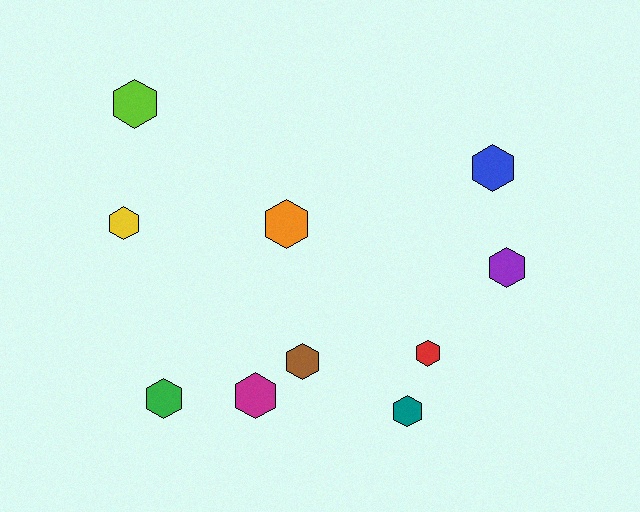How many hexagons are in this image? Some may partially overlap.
There are 10 hexagons.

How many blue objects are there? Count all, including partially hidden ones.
There is 1 blue object.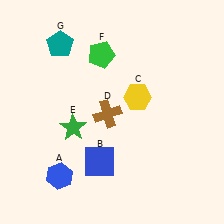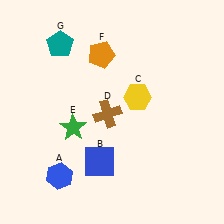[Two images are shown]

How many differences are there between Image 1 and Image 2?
There is 1 difference between the two images.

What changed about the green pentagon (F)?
In Image 1, F is green. In Image 2, it changed to orange.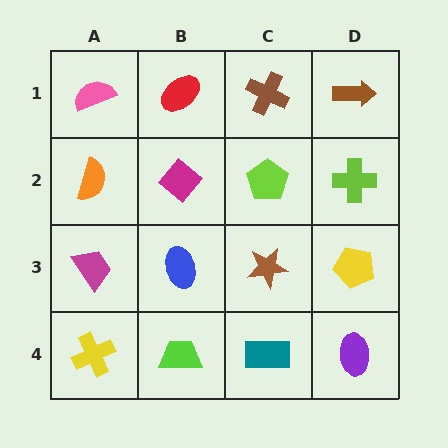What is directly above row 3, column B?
A magenta diamond.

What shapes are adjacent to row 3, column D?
A lime cross (row 2, column D), a purple ellipse (row 4, column D), a brown star (row 3, column C).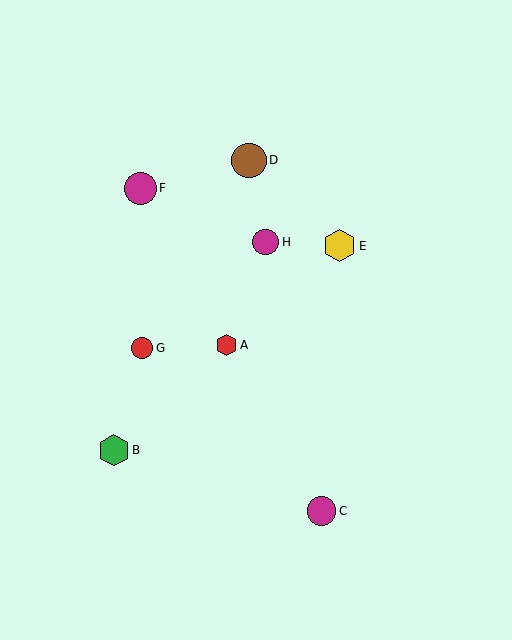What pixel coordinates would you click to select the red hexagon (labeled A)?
Click at (226, 345) to select the red hexagon A.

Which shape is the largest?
The brown circle (labeled D) is the largest.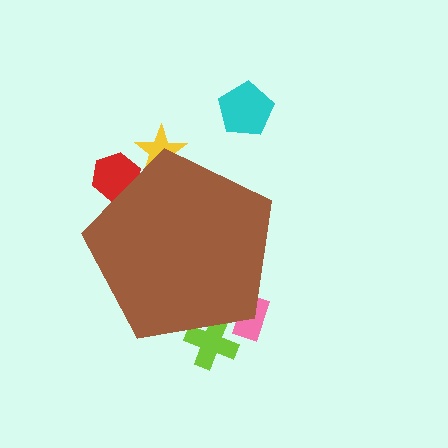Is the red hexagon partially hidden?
Yes, the red hexagon is partially hidden behind the brown pentagon.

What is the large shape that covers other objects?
A brown pentagon.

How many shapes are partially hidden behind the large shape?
4 shapes are partially hidden.